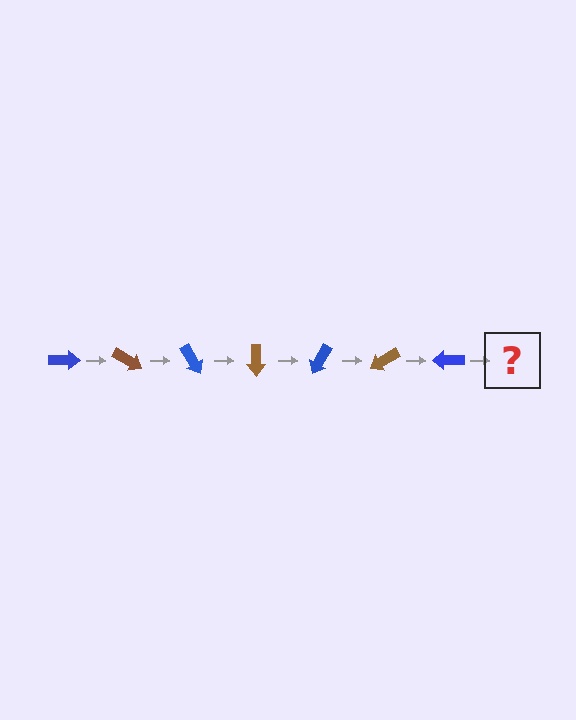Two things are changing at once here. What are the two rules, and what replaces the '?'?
The two rules are that it rotates 30 degrees each step and the color cycles through blue and brown. The '?' should be a brown arrow, rotated 210 degrees from the start.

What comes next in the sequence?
The next element should be a brown arrow, rotated 210 degrees from the start.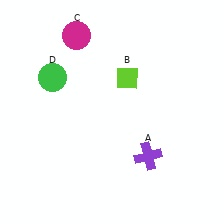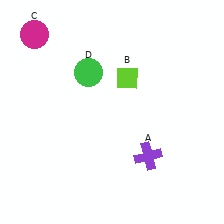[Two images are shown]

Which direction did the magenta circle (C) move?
The magenta circle (C) moved left.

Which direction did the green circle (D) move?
The green circle (D) moved right.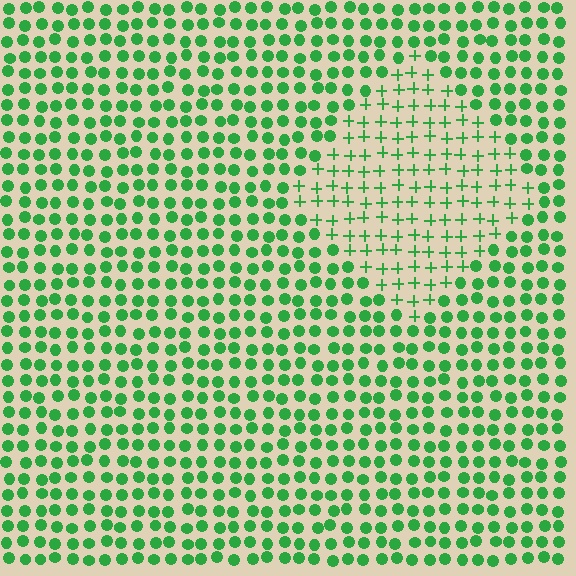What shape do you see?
I see a diamond.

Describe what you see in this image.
The image is filled with small green elements arranged in a uniform grid. A diamond-shaped region contains plus signs, while the surrounding area contains circles. The boundary is defined purely by the change in element shape.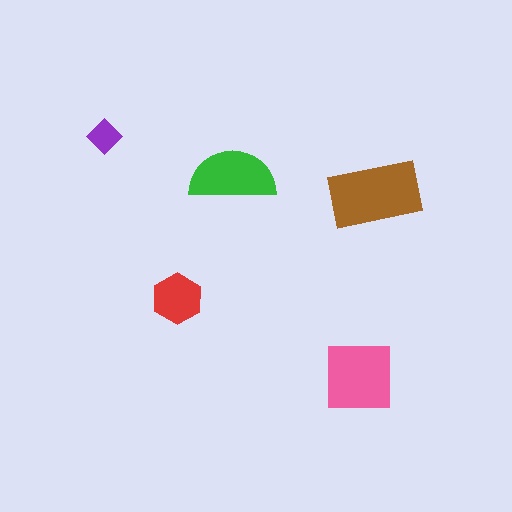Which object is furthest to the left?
The purple diamond is leftmost.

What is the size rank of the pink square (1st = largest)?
2nd.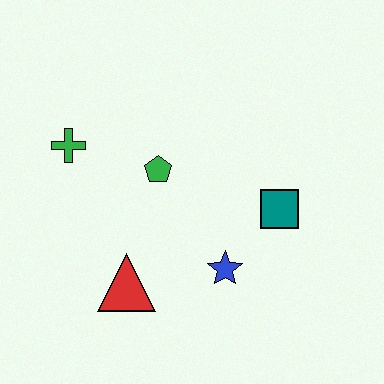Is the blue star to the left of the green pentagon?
No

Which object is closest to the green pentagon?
The green cross is closest to the green pentagon.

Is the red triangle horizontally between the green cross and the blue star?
Yes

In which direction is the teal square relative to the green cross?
The teal square is to the right of the green cross.